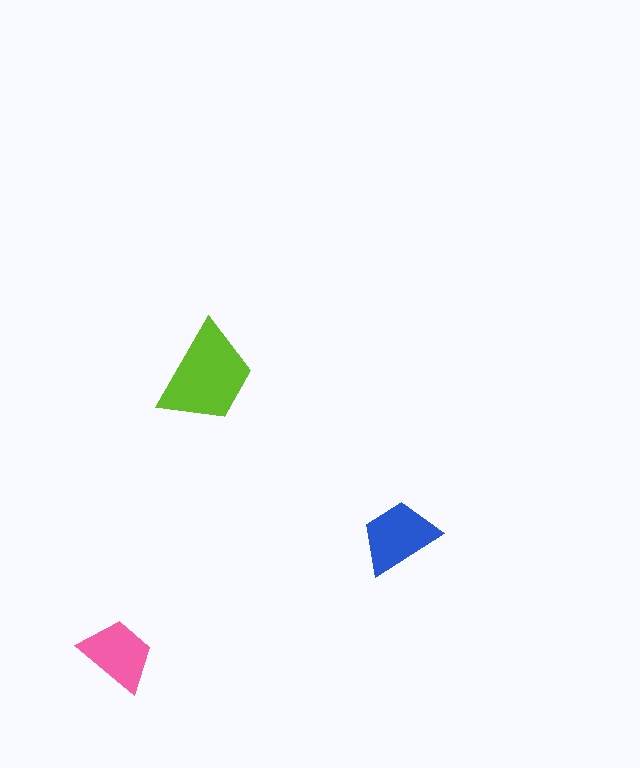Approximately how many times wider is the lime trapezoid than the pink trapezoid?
About 1.5 times wider.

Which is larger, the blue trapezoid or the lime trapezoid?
The lime one.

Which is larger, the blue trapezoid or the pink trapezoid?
The blue one.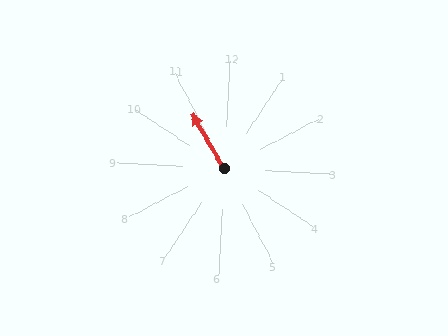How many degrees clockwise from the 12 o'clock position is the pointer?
Approximately 327 degrees.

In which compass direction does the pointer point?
Northwest.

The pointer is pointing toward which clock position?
Roughly 11 o'clock.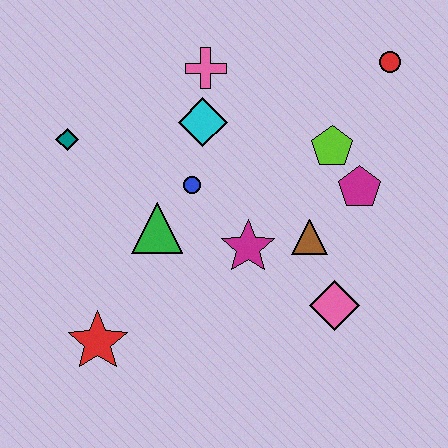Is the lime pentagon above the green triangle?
Yes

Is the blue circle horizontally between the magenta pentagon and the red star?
Yes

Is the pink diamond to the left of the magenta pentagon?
Yes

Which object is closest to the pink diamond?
The brown triangle is closest to the pink diamond.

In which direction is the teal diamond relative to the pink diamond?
The teal diamond is to the left of the pink diamond.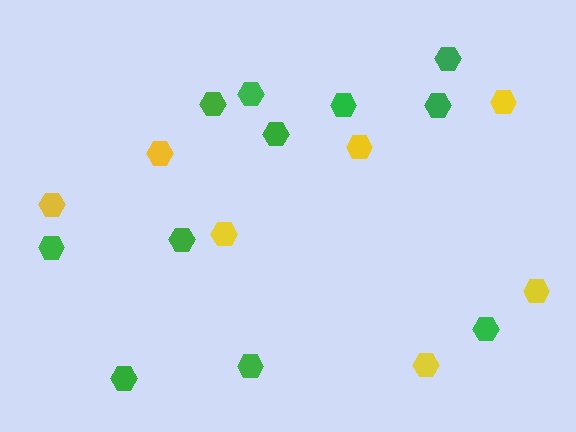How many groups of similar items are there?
There are 2 groups: one group of yellow hexagons (7) and one group of green hexagons (11).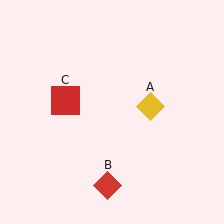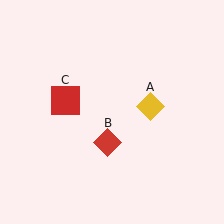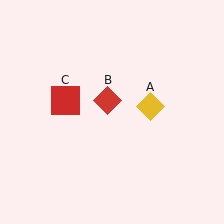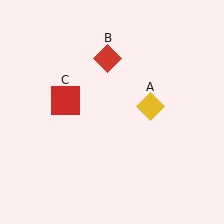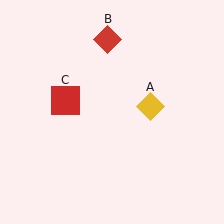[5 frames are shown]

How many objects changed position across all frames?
1 object changed position: red diamond (object B).